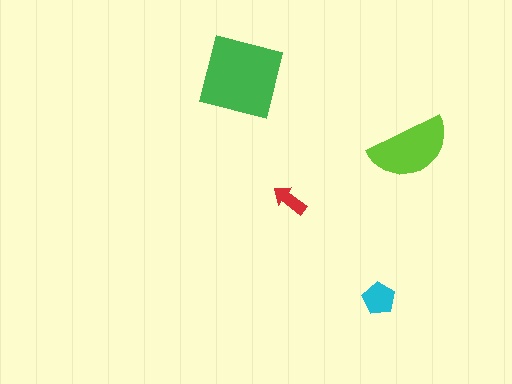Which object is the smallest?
The red arrow.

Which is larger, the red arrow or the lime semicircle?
The lime semicircle.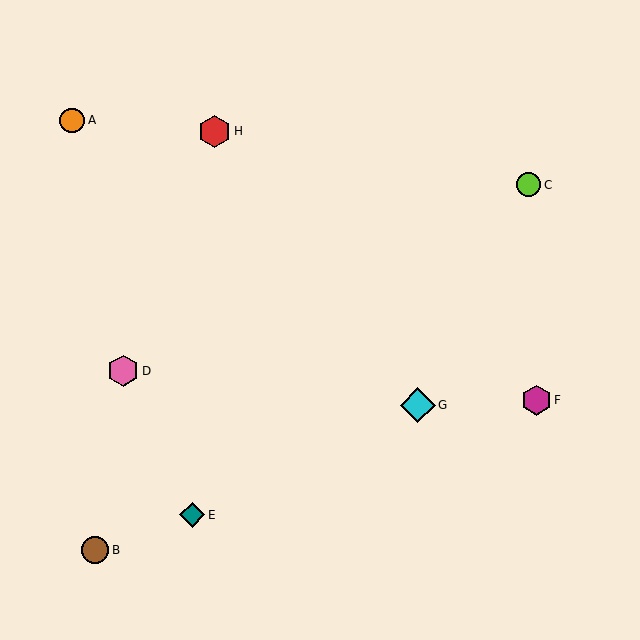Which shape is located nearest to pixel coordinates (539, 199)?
The lime circle (labeled C) at (529, 185) is nearest to that location.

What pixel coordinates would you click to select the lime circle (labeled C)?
Click at (529, 185) to select the lime circle C.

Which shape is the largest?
The cyan diamond (labeled G) is the largest.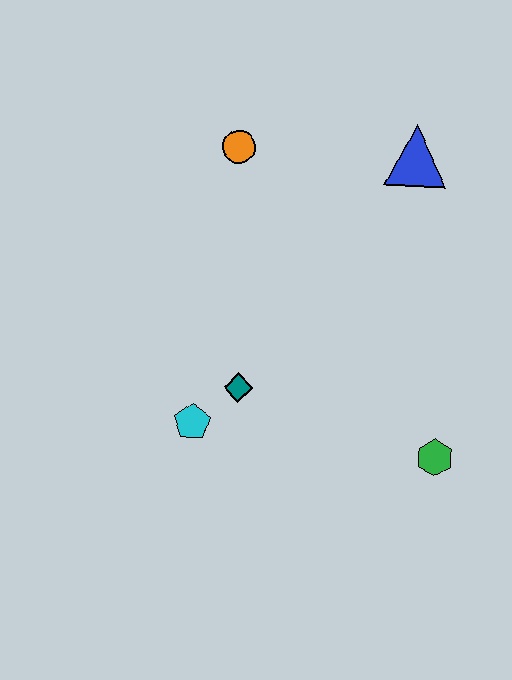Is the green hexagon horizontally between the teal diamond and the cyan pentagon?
No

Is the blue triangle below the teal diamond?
No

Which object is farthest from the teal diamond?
The blue triangle is farthest from the teal diamond.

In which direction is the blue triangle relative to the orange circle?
The blue triangle is to the right of the orange circle.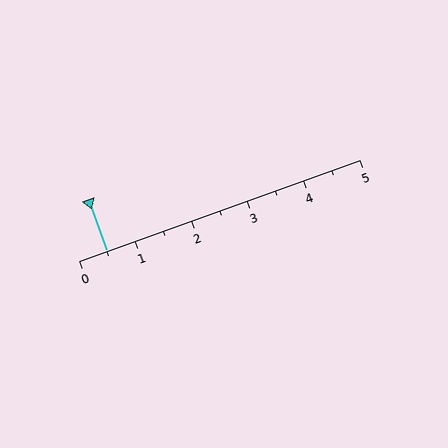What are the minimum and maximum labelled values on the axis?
The axis runs from 0 to 5.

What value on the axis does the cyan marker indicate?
The marker indicates approximately 0.5.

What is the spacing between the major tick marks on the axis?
The major ticks are spaced 1 apart.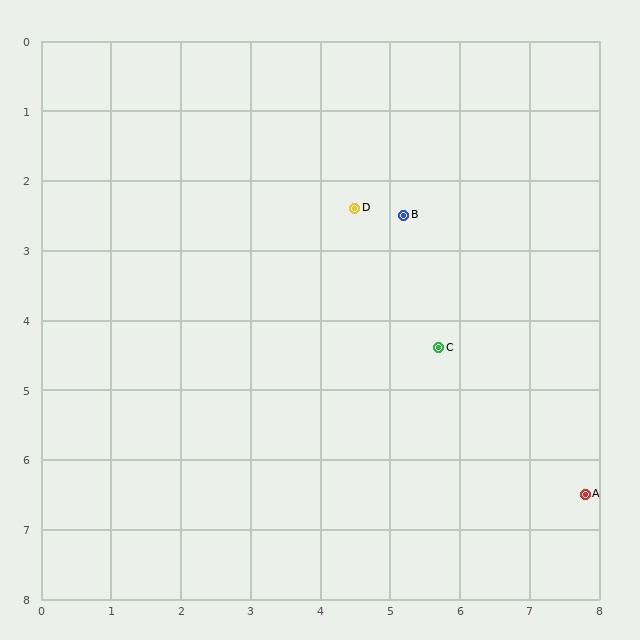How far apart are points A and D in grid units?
Points A and D are about 5.3 grid units apart.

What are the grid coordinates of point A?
Point A is at approximately (7.8, 6.5).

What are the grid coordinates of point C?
Point C is at approximately (5.7, 4.4).